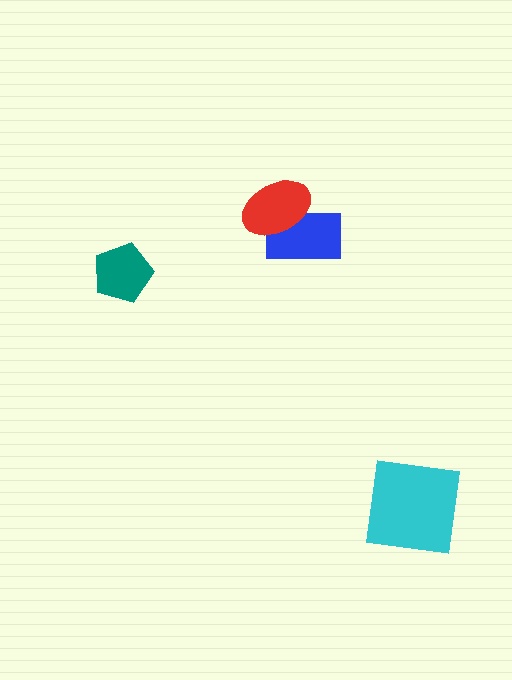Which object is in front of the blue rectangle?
The red ellipse is in front of the blue rectangle.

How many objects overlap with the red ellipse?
1 object overlaps with the red ellipse.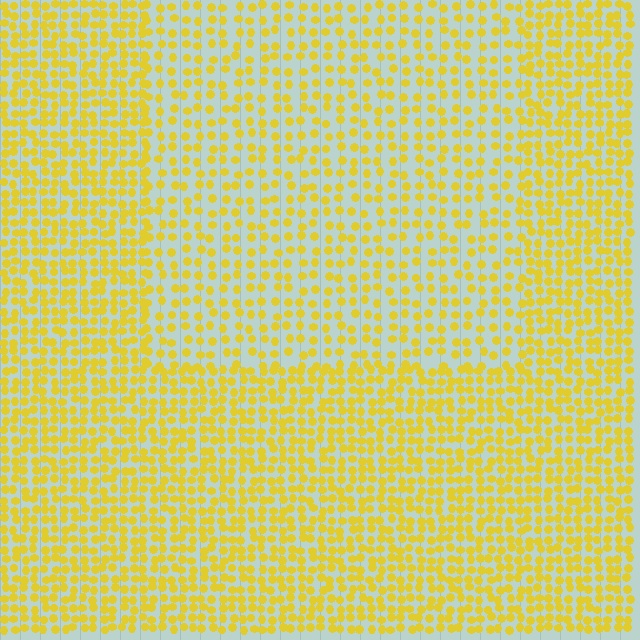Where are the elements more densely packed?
The elements are more densely packed outside the rectangle boundary.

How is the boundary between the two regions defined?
The boundary is defined by a change in element density (approximately 1.7x ratio). All elements are the same color, size, and shape.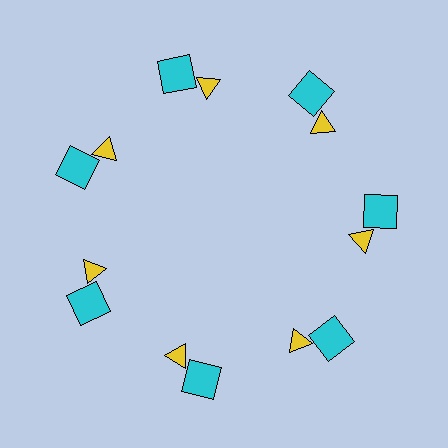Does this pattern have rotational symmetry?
Yes, this pattern has 7-fold rotational symmetry. It looks the same after rotating 51 degrees around the center.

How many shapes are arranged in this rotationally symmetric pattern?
There are 14 shapes, arranged in 7 groups of 2.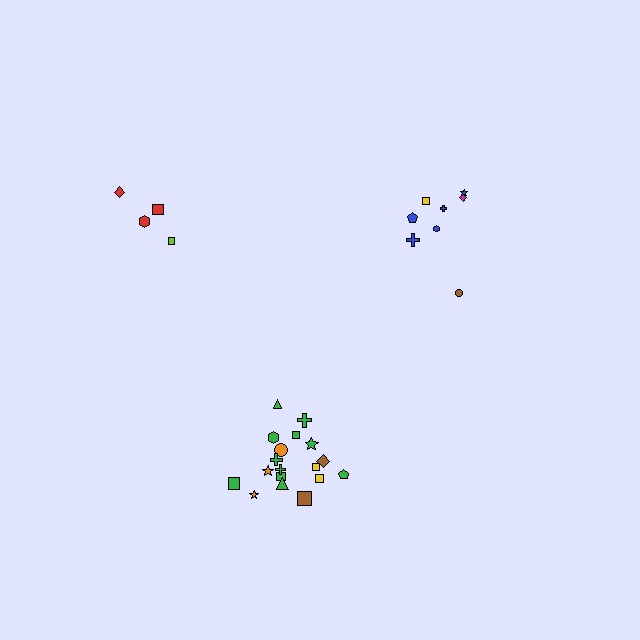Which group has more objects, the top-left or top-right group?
The top-right group.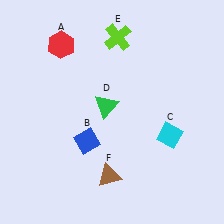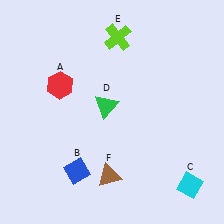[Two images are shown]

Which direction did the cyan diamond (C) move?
The cyan diamond (C) moved down.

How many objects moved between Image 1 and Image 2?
3 objects moved between the two images.